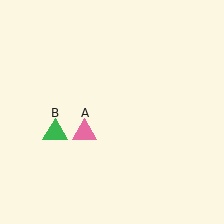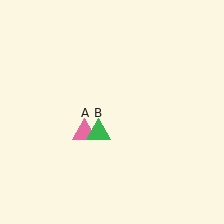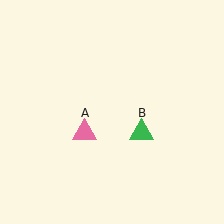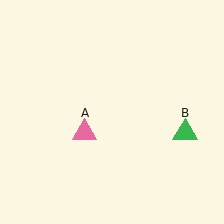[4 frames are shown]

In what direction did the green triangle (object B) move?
The green triangle (object B) moved right.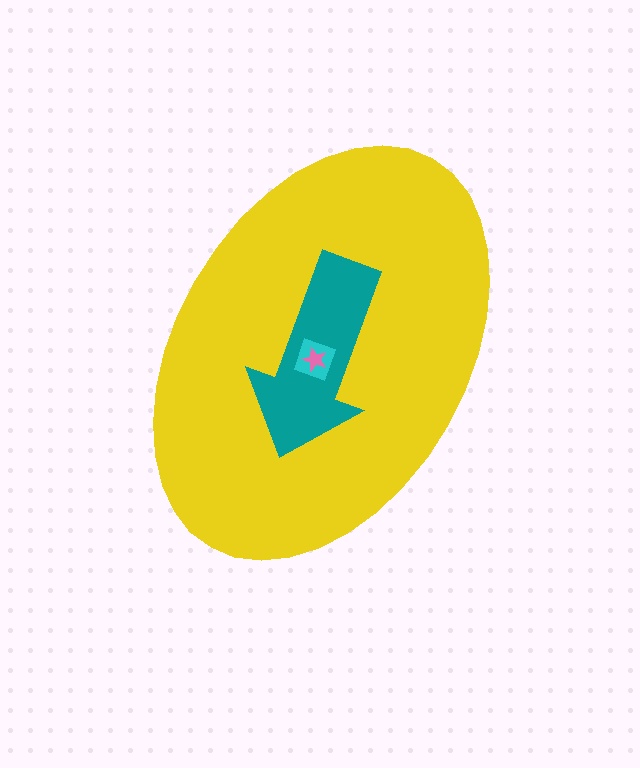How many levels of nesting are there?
4.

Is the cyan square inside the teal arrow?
Yes.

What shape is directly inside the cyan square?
The pink star.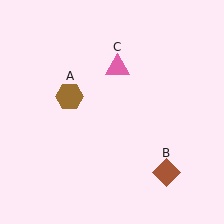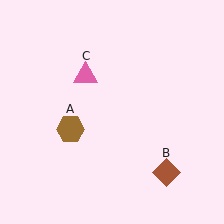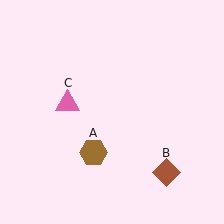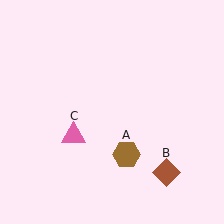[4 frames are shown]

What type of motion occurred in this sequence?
The brown hexagon (object A), pink triangle (object C) rotated counterclockwise around the center of the scene.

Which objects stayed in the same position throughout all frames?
Brown diamond (object B) remained stationary.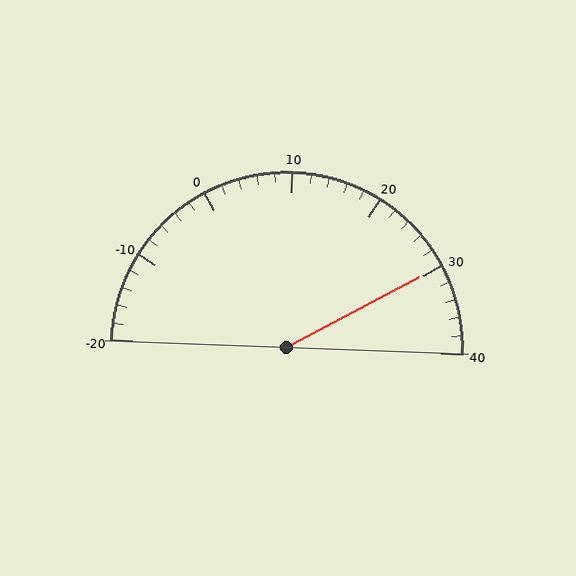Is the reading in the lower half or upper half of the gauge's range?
The reading is in the upper half of the range (-20 to 40).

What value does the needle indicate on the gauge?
The needle indicates approximately 30.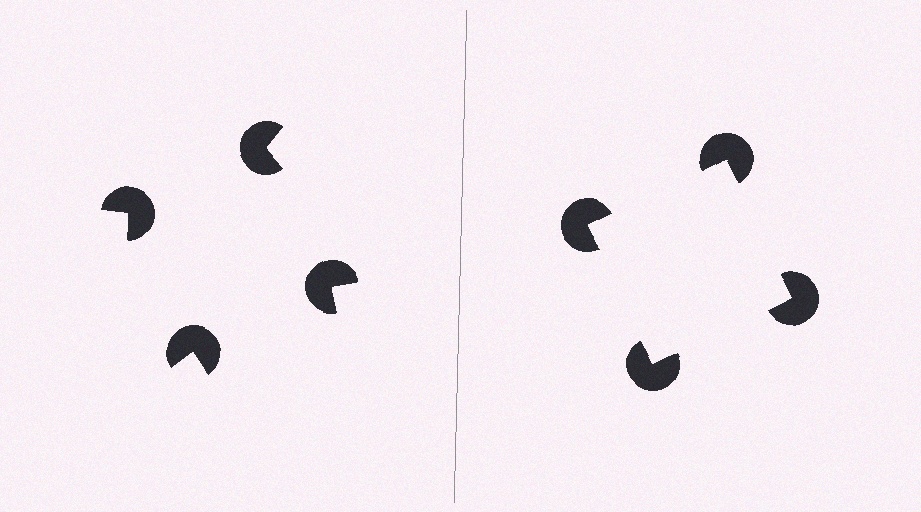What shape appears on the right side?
An illusory square.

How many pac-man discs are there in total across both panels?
8 — 4 on each side.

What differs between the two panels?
The pac-man discs are positioned identically on both sides; only the wedge orientations differ. On the right they align to a square; on the left they are misaligned.